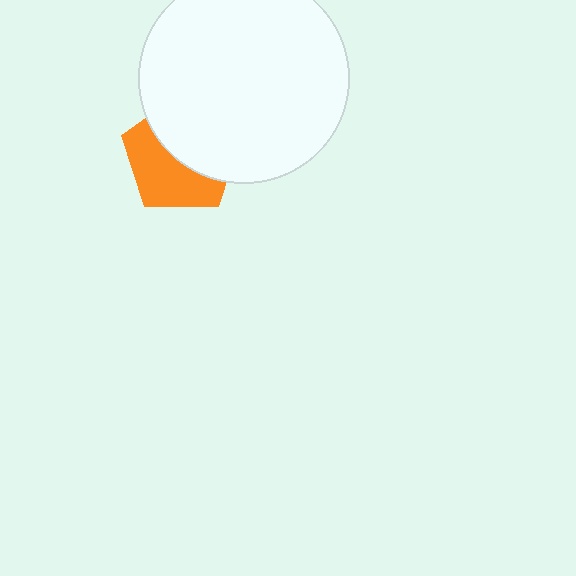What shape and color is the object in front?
The object in front is a white circle.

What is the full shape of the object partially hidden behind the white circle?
The partially hidden object is an orange pentagon.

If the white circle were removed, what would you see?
You would see the complete orange pentagon.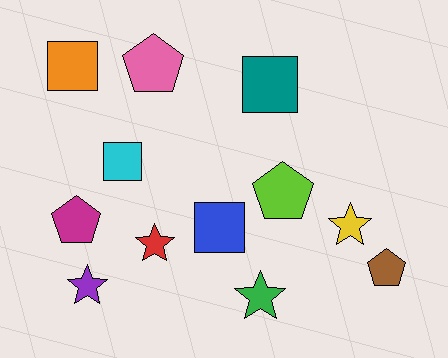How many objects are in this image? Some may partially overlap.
There are 12 objects.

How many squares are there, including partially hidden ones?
There are 4 squares.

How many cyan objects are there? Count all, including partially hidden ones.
There is 1 cyan object.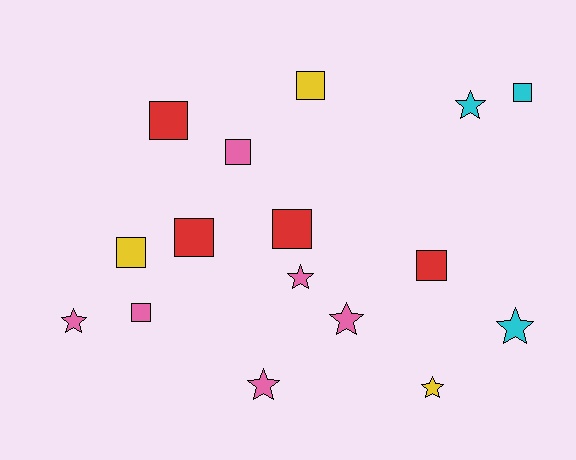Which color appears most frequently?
Pink, with 6 objects.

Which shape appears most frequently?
Square, with 9 objects.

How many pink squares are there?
There are 2 pink squares.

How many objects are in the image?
There are 16 objects.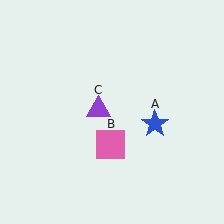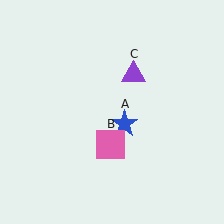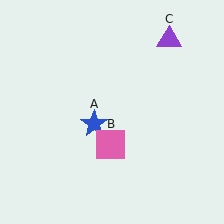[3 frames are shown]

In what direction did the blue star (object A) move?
The blue star (object A) moved left.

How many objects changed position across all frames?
2 objects changed position: blue star (object A), purple triangle (object C).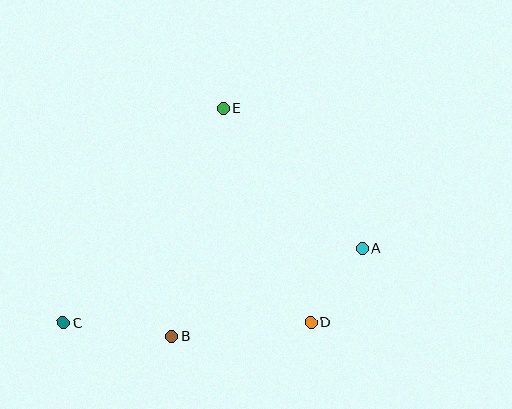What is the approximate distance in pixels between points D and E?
The distance between D and E is approximately 231 pixels.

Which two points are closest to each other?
Points A and D are closest to each other.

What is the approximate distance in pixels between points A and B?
The distance between A and B is approximately 210 pixels.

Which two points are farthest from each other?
Points A and C are farthest from each other.